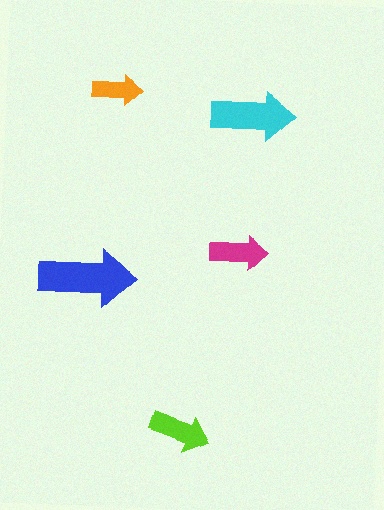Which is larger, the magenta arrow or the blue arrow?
The blue one.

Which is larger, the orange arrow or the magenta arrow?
The magenta one.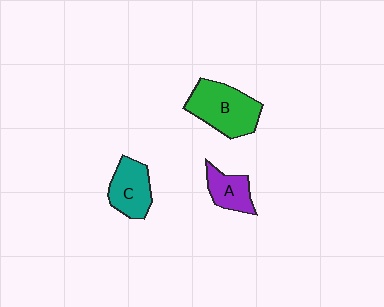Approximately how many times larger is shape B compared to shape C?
Approximately 1.4 times.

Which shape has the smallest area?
Shape A (purple).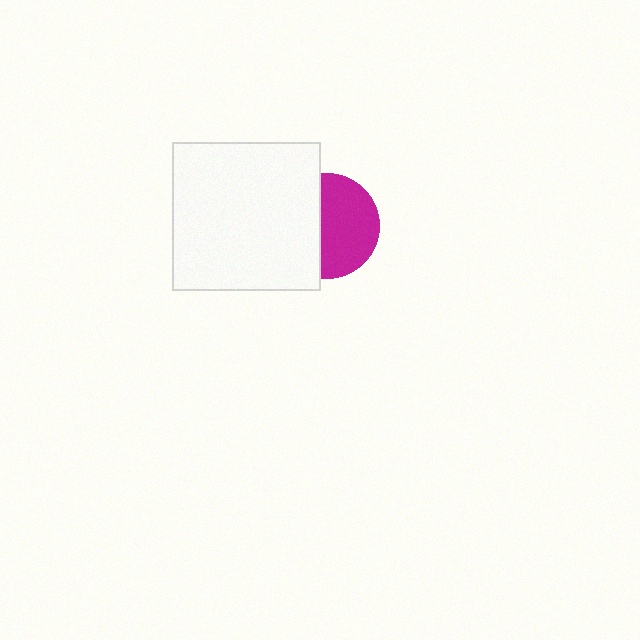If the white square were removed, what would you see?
You would see the complete magenta circle.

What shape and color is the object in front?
The object in front is a white square.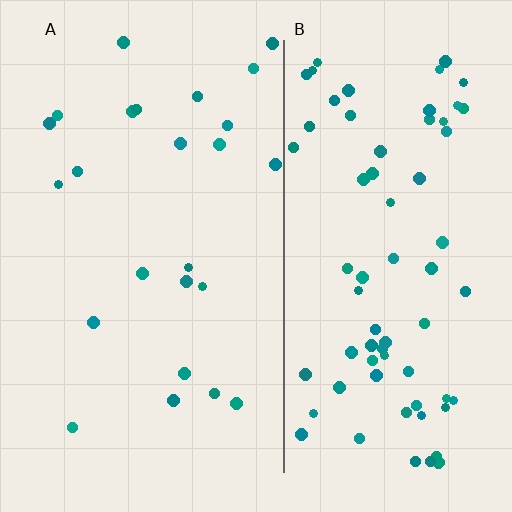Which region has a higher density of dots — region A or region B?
B (the right).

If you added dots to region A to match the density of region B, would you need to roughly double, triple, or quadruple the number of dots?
Approximately triple.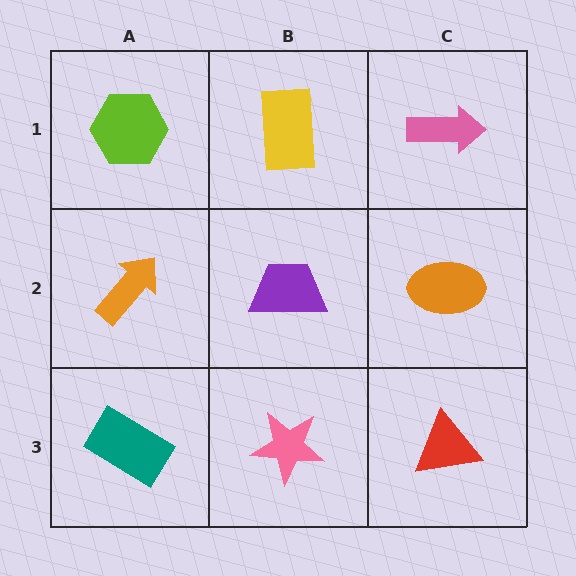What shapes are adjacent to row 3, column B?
A purple trapezoid (row 2, column B), a teal rectangle (row 3, column A), a red triangle (row 3, column C).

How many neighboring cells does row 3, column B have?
3.